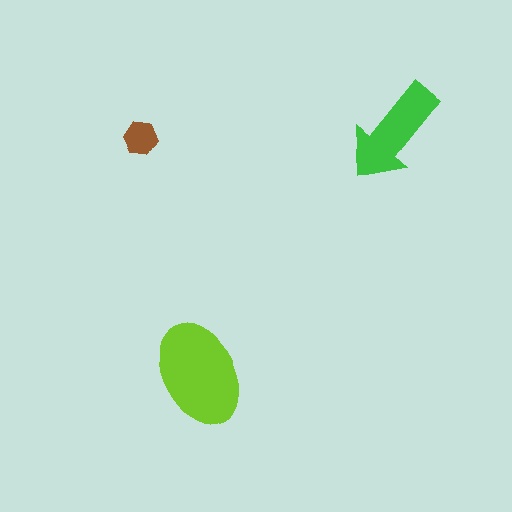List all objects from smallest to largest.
The brown hexagon, the green arrow, the lime ellipse.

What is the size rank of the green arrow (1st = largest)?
2nd.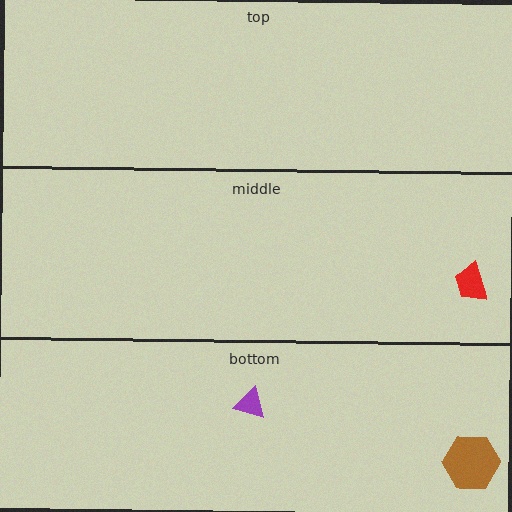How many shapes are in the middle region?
1.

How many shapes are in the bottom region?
2.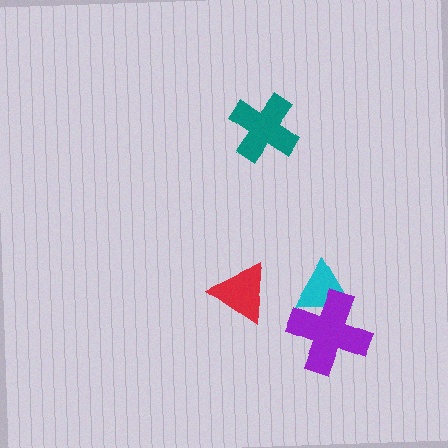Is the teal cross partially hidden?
No, no other shape covers it.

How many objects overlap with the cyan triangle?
1 object overlaps with the cyan triangle.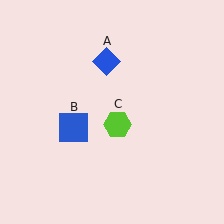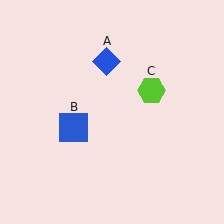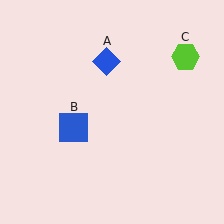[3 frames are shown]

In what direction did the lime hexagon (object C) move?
The lime hexagon (object C) moved up and to the right.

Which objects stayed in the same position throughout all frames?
Blue diamond (object A) and blue square (object B) remained stationary.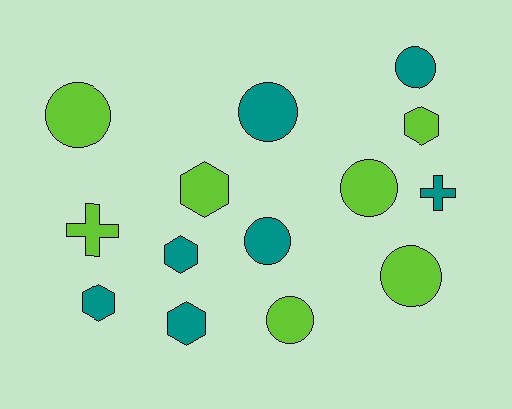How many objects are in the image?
There are 14 objects.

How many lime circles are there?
There are 4 lime circles.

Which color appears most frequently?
Teal, with 7 objects.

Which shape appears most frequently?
Circle, with 7 objects.